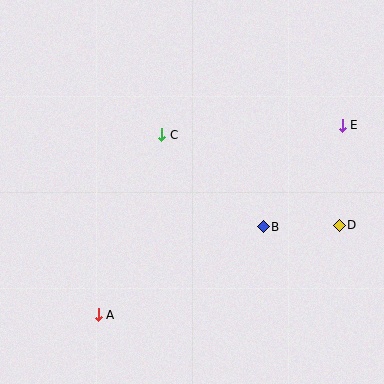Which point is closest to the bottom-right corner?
Point D is closest to the bottom-right corner.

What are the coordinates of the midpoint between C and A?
The midpoint between C and A is at (130, 225).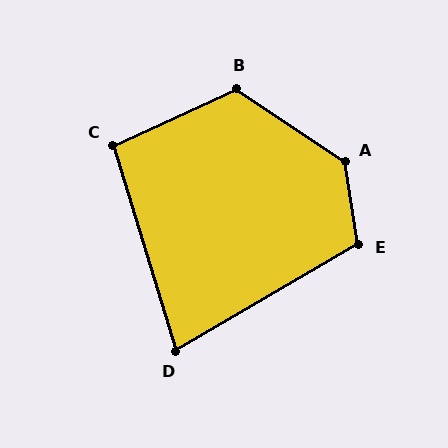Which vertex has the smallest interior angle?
D, at approximately 77 degrees.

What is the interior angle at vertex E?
Approximately 111 degrees (obtuse).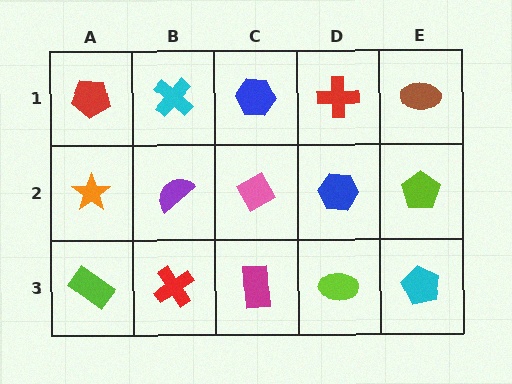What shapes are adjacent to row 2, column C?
A blue hexagon (row 1, column C), a magenta rectangle (row 3, column C), a purple semicircle (row 2, column B), a blue hexagon (row 2, column D).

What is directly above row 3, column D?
A blue hexagon.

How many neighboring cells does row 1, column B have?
3.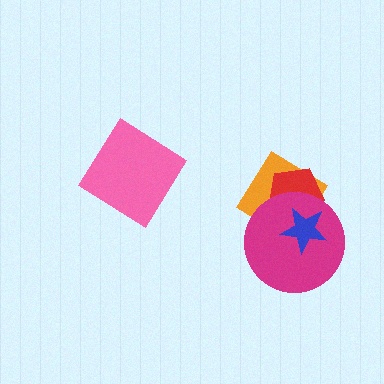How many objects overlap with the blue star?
3 objects overlap with the blue star.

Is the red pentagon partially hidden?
Yes, it is partially covered by another shape.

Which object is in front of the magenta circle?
The blue star is in front of the magenta circle.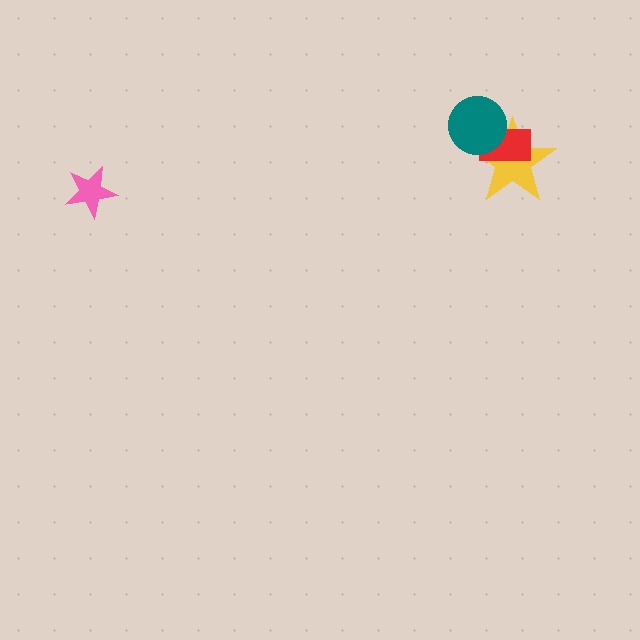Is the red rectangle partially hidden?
Yes, it is partially covered by another shape.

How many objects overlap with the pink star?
0 objects overlap with the pink star.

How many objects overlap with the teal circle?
2 objects overlap with the teal circle.